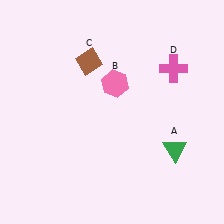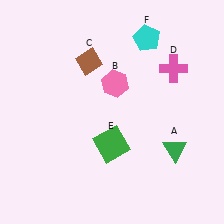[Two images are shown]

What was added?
A green square (E), a cyan pentagon (F) were added in Image 2.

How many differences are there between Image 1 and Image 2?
There are 2 differences between the two images.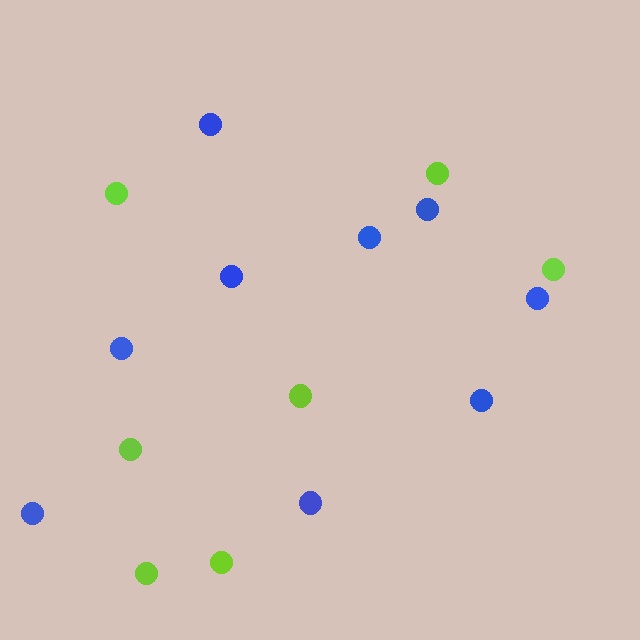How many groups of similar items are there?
There are 2 groups: one group of lime circles (7) and one group of blue circles (9).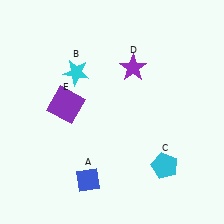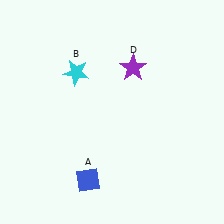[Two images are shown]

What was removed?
The cyan pentagon (C), the purple square (E) were removed in Image 2.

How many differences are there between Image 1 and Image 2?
There are 2 differences between the two images.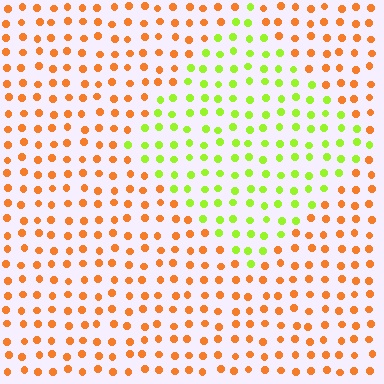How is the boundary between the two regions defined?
The boundary is defined purely by a slight shift in hue (about 63 degrees). Spacing, size, and orientation are identical on both sides.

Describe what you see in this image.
The image is filled with small orange elements in a uniform arrangement. A diamond-shaped region is visible where the elements are tinted to a slightly different hue, forming a subtle color boundary.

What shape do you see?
I see a diamond.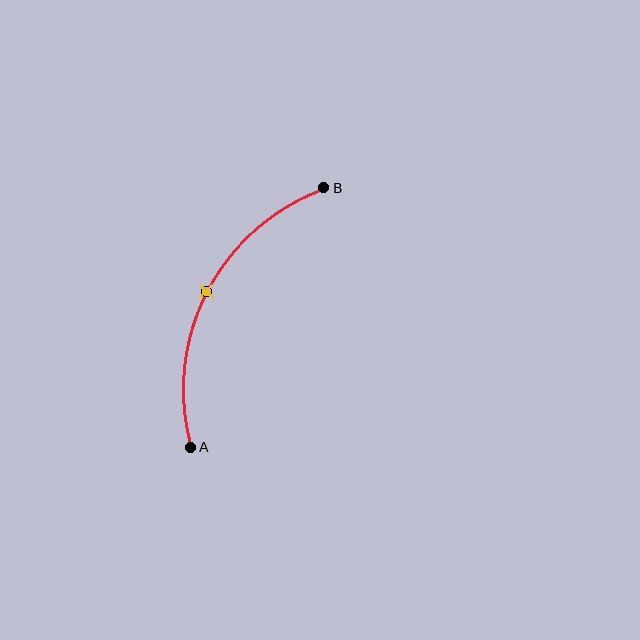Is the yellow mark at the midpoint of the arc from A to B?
Yes. The yellow mark lies on the arc at equal arc-length from both A and B — it is the arc midpoint.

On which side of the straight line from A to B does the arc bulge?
The arc bulges to the left of the straight line connecting A and B.